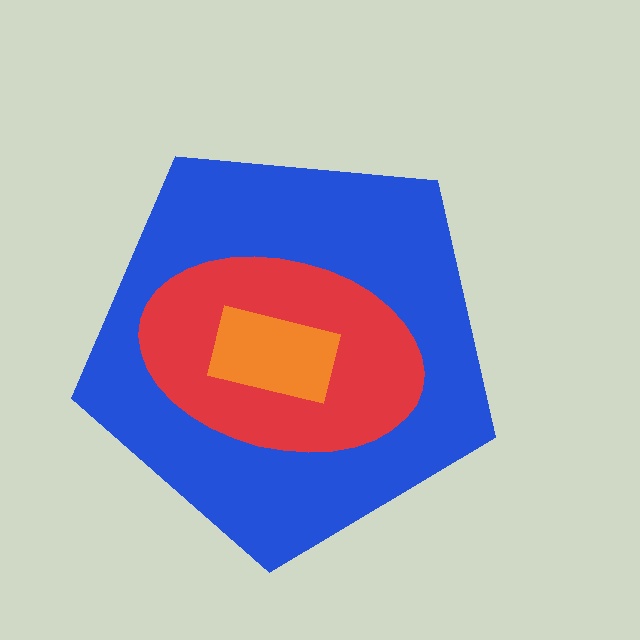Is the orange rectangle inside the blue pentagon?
Yes.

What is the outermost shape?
The blue pentagon.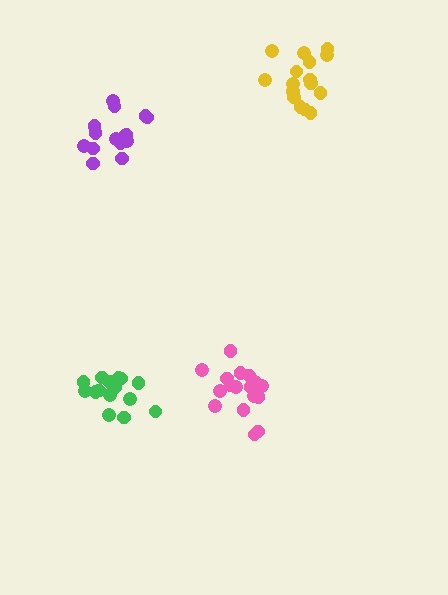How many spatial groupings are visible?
There are 4 spatial groupings.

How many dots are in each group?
Group 1: 15 dots, Group 2: 15 dots, Group 3: 18 dots, Group 4: 17 dots (65 total).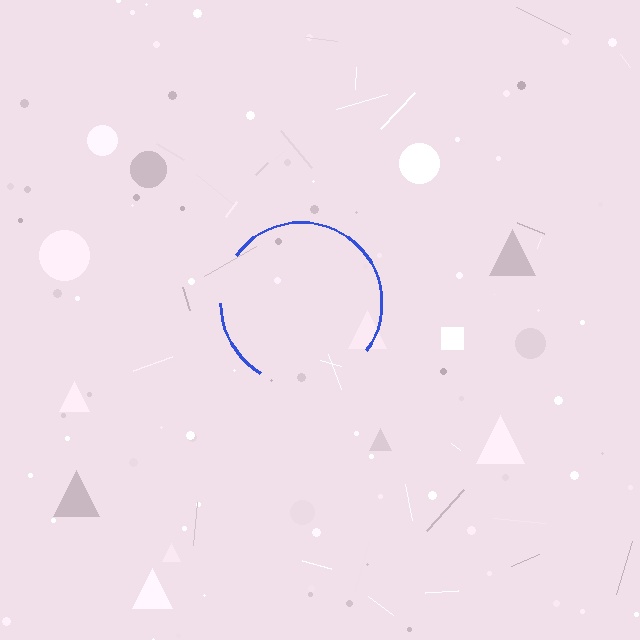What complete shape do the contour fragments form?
The contour fragments form a circle.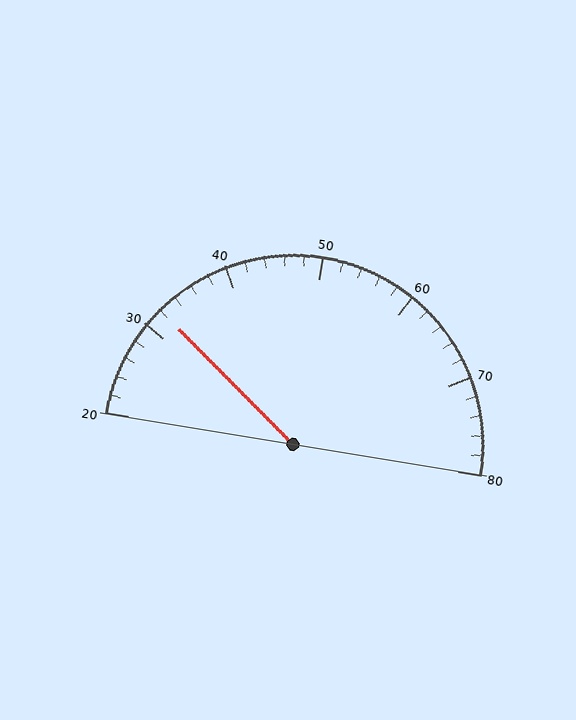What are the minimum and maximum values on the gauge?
The gauge ranges from 20 to 80.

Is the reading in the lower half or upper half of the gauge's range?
The reading is in the lower half of the range (20 to 80).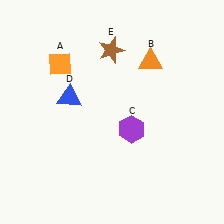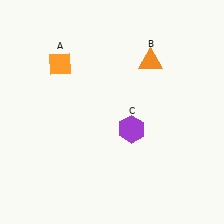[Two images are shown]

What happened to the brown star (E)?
The brown star (E) was removed in Image 2. It was in the top-left area of Image 1.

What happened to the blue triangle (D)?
The blue triangle (D) was removed in Image 2. It was in the top-left area of Image 1.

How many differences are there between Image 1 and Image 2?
There are 2 differences between the two images.